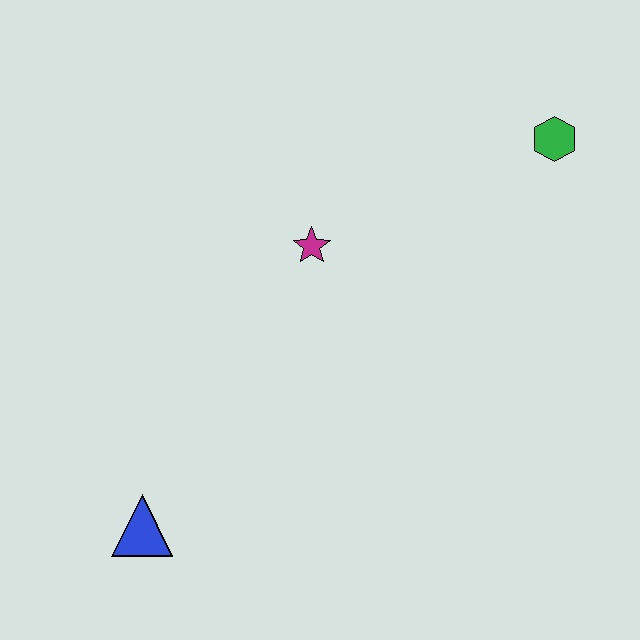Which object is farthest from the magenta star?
The blue triangle is farthest from the magenta star.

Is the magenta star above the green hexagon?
No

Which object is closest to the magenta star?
The green hexagon is closest to the magenta star.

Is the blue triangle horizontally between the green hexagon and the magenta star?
No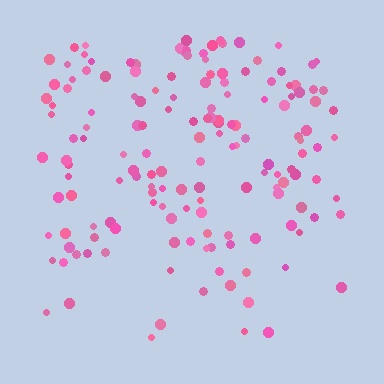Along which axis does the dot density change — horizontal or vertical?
Vertical.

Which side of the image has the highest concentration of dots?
The top.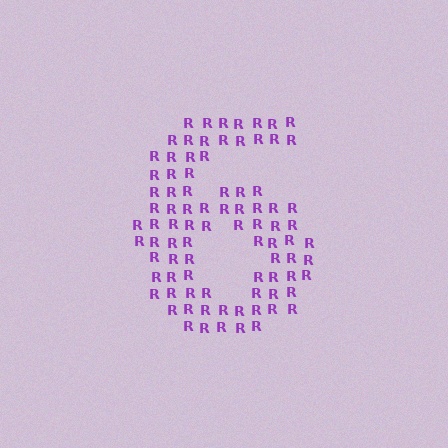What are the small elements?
The small elements are letter R's.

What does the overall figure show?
The overall figure shows the digit 6.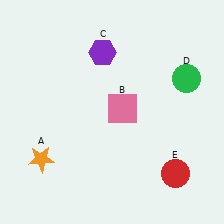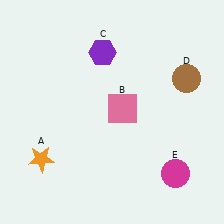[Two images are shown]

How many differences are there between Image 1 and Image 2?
There are 2 differences between the two images.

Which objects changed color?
D changed from green to brown. E changed from red to magenta.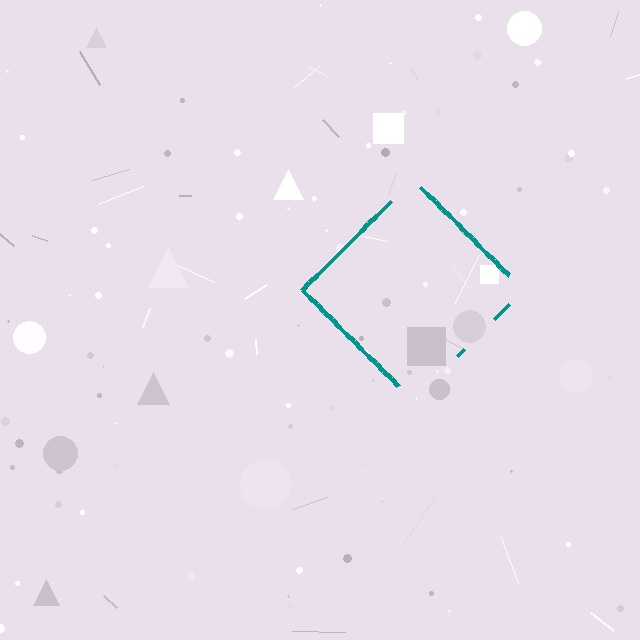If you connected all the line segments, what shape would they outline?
They would outline a diamond.